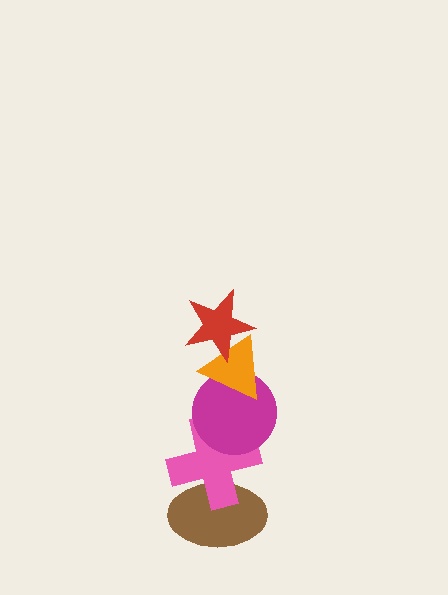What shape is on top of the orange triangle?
The red star is on top of the orange triangle.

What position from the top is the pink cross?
The pink cross is 4th from the top.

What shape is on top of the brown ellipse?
The pink cross is on top of the brown ellipse.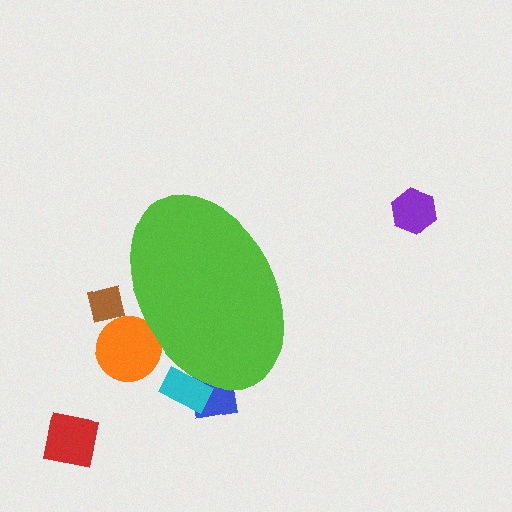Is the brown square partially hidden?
Yes, the brown square is partially hidden behind the lime ellipse.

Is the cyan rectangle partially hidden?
Yes, the cyan rectangle is partially hidden behind the lime ellipse.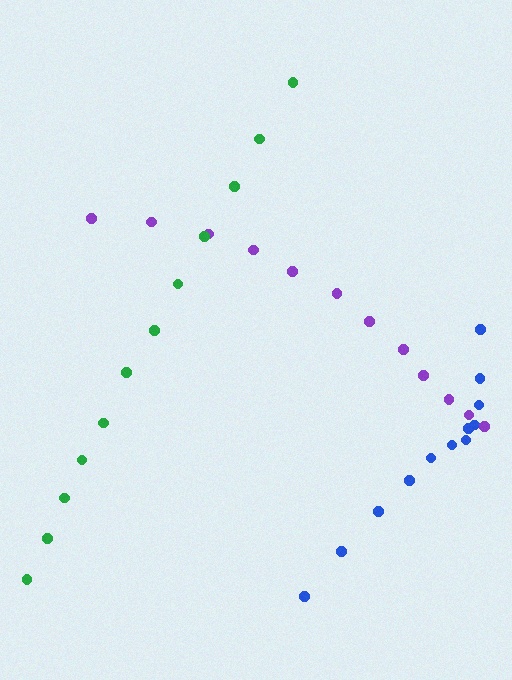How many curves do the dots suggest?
There are 3 distinct paths.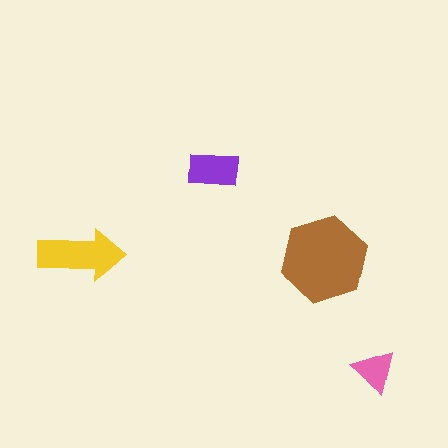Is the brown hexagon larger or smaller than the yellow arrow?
Larger.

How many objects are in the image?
There are 4 objects in the image.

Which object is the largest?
The brown hexagon.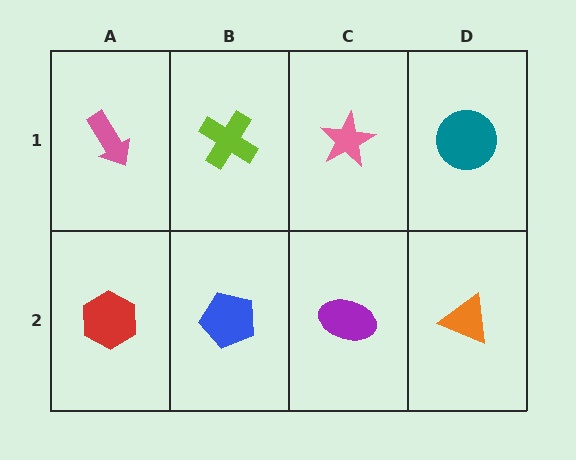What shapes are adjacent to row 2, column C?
A pink star (row 1, column C), a blue pentagon (row 2, column B), an orange triangle (row 2, column D).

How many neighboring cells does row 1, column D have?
2.